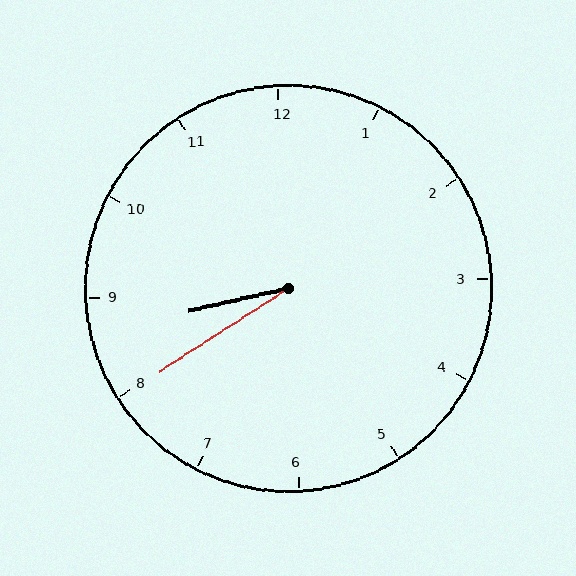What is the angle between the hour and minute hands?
Approximately 20 degrees.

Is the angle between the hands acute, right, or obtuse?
It is acute.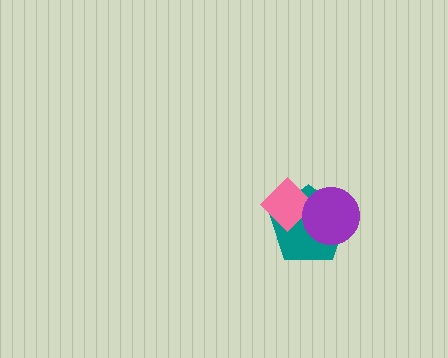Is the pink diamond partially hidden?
Yes, it is partially covered by another shape.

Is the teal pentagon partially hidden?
Yes, it is partially covered by another shape.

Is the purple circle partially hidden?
No, no other shape covers it.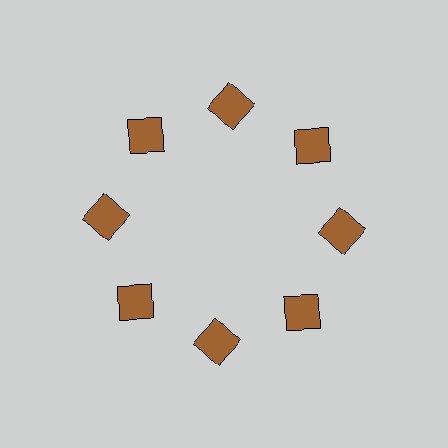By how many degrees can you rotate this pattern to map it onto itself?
The pattern maps onto itself every 45 degrees of rotation.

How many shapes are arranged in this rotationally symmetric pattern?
There are 8 shapes, arranged in 8 groups of 1.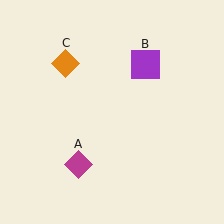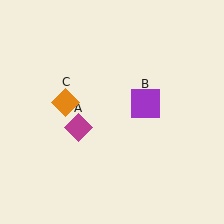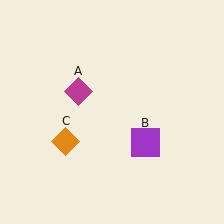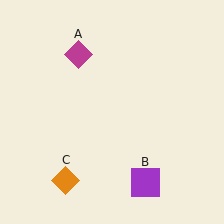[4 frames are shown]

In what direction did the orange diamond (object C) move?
The orange diamond (object C) moved down.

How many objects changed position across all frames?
3 objects changed position: magenta diamond (object A), purple square (object B), orange diamond (object C).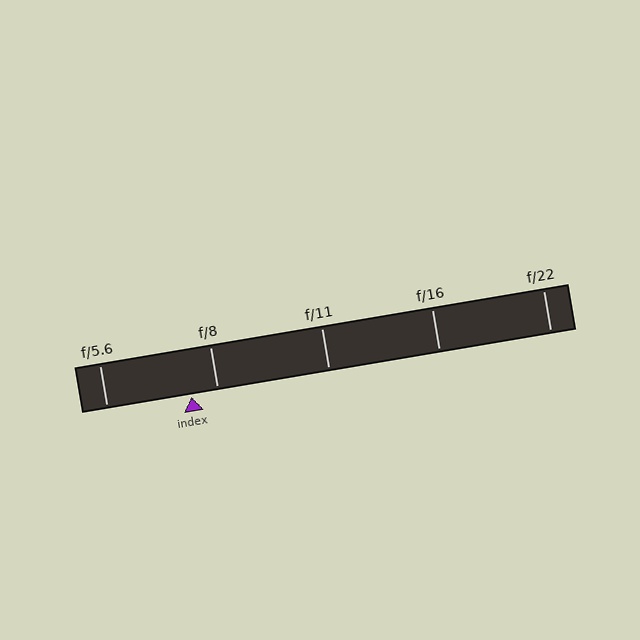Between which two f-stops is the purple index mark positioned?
The index mark is between f/5.6 and f/8.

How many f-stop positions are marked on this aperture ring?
There are 5 f-stop positions marked.